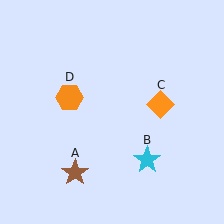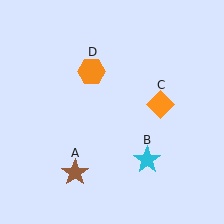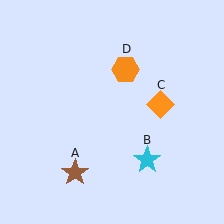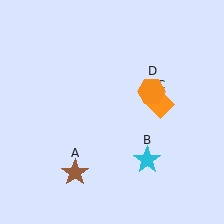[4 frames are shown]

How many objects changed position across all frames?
1 object changed position: orange hexagon (object D).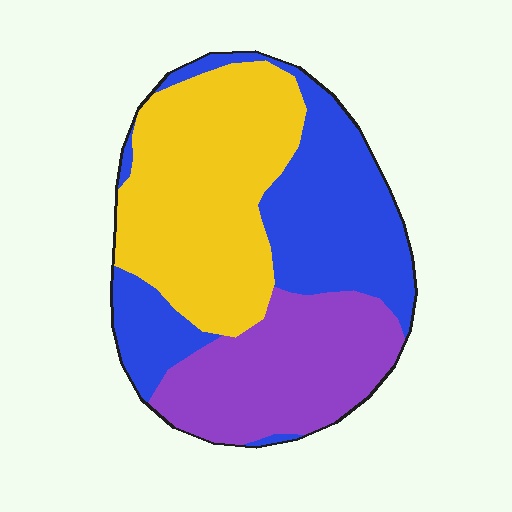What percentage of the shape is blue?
Blue covers around 35% of the shape.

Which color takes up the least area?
Purple, at roughly 25%.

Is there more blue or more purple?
Blue.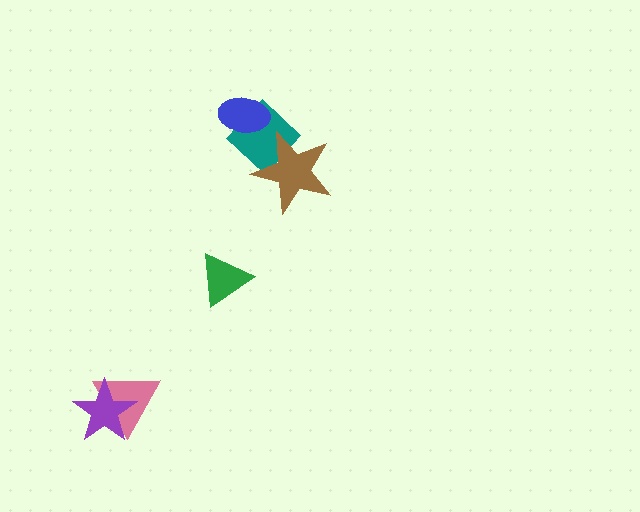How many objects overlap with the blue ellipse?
1 object overlaps with the blue ellipse.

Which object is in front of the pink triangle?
The purple star is in front of the pink triangle.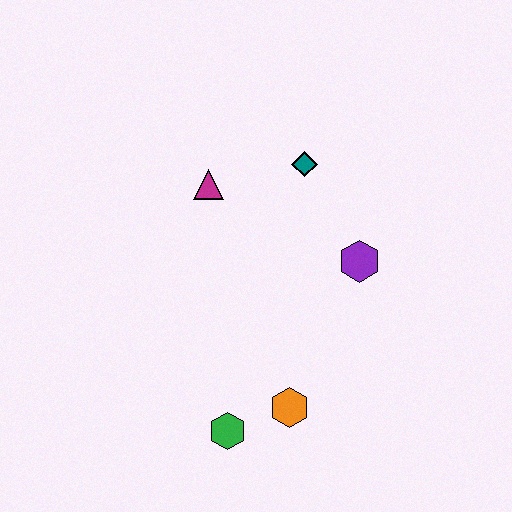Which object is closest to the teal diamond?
The magenta triangle is closest to the teal diamond.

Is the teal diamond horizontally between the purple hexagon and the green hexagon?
Yes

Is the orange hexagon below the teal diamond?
Yes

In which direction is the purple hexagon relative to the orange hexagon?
The purple hexagon is above the orange hexagon.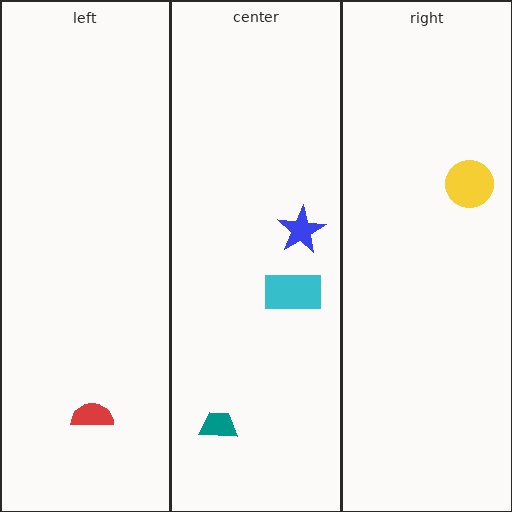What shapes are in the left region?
The red semicircle.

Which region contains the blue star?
The center region.